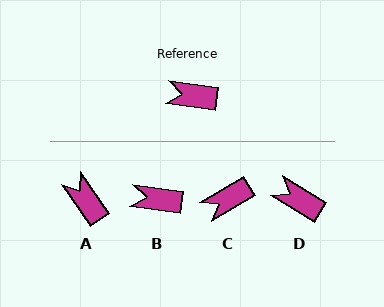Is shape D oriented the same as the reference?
No, it is off by about 24 degrees.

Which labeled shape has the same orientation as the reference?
B.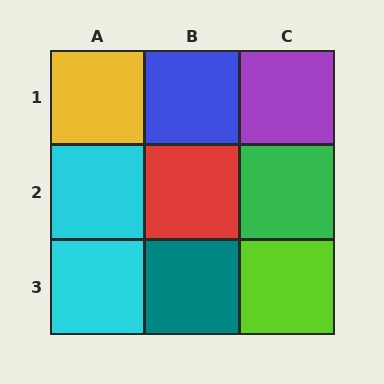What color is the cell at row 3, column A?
Cyan.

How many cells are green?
1 cell is green.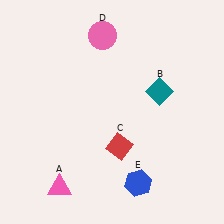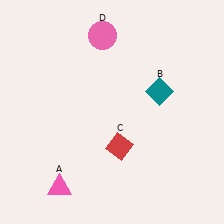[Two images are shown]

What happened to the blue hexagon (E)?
The blue hexagon (E) was removed in Image 2. It was in the bottom-right area of Image 1.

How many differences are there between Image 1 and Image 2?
There is 1 difference between the two images.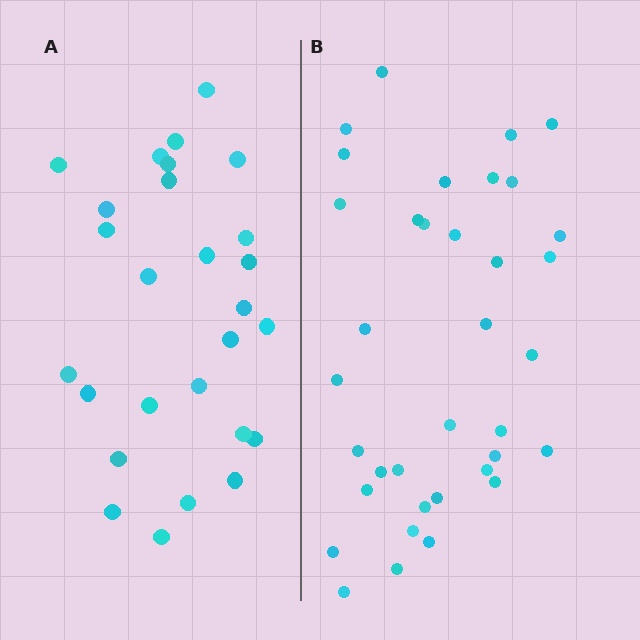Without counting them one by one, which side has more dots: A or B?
Region B (the right region) has more dots.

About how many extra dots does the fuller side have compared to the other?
Region B has roughly 8 or so more dots than region A.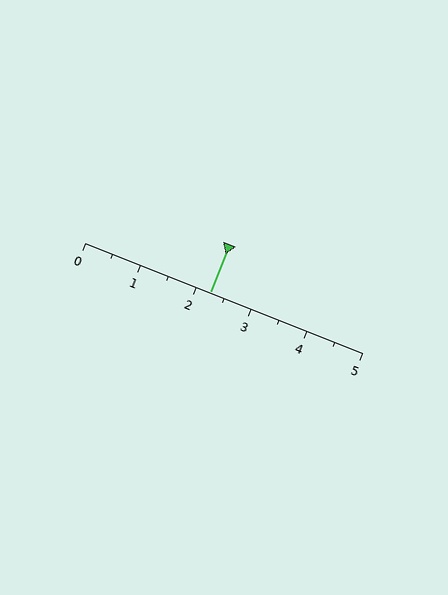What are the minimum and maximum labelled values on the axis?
The axis runs from 0 to 5.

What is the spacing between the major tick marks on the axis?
The major ticks are spaced 1 apart.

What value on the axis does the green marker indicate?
The marker indicates approximately 2.2.